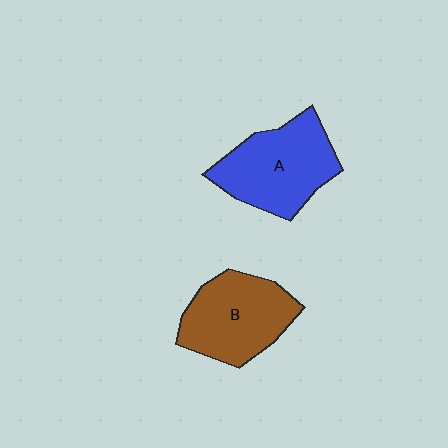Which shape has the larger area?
Shape A (blue).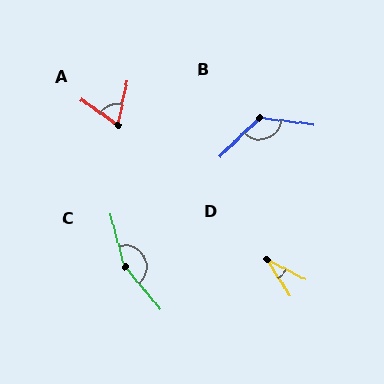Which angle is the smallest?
D, at approximately 29 degrees.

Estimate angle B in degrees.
Approximately 129 degrees.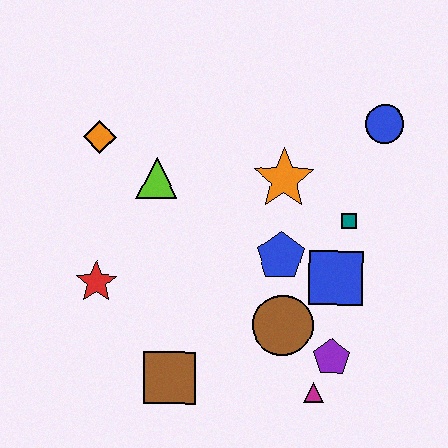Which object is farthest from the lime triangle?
The magenta triangle is farthest from the lime triangle.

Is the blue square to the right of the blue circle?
No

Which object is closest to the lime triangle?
The orange diamond is closest to the lime triangle.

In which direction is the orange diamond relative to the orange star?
The orange diamond is to the left of the orange star.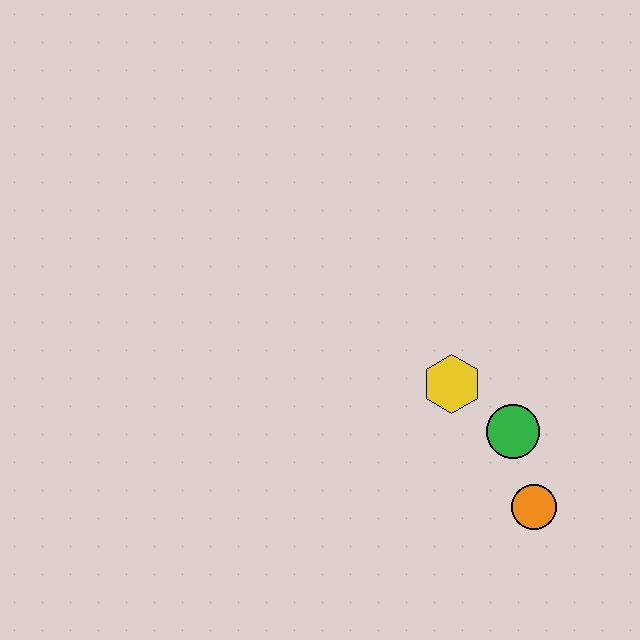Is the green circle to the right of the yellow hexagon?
Yes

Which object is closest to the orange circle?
The green circle is closest to the orange circle.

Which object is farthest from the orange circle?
The yellow hexagon is farthest from the orange circle.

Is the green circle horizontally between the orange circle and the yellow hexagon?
Yes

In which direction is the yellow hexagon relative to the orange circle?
The yellow hexagon is above the orange circle.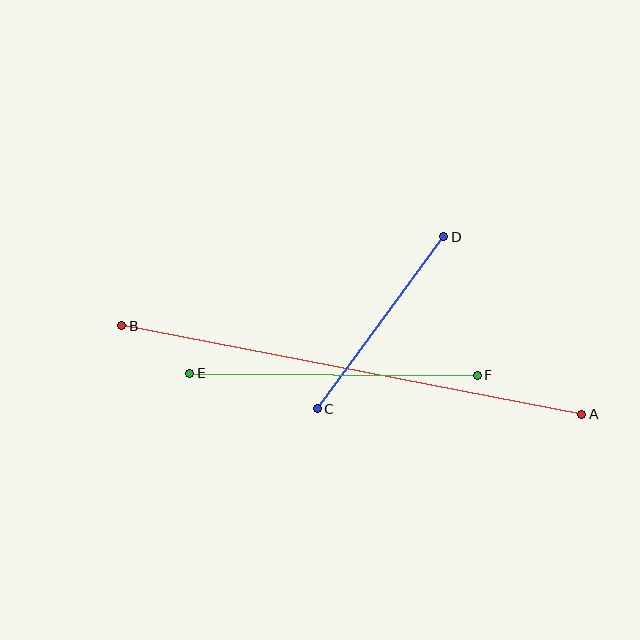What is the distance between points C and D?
The distance is approximately 214 pixels.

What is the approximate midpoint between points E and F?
The midpoint is at approximately (333, 374) pixels.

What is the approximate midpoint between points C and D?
The midpoint is at approximately (380, 323) pixels.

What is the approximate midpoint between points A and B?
The midpoint is at approximately (352, 370) pixels.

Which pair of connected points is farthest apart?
Points A and B are farthest apart.